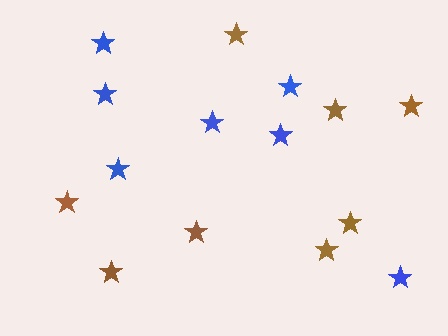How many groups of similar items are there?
There are 2 groups: one group of blue stars (7) and one group of brown stars (8).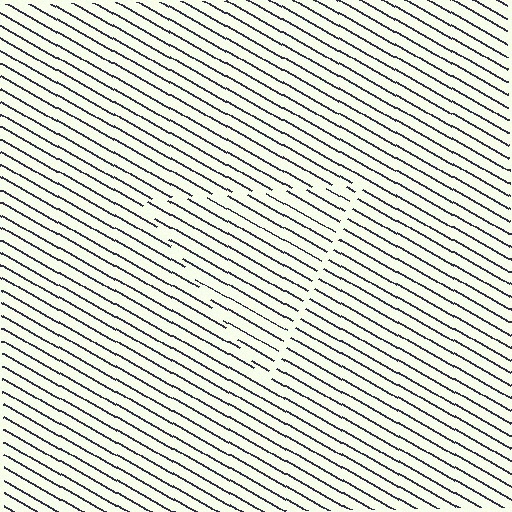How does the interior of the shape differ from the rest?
The interior of the shape contains the same grating, shifted by half a period — the contour is defined by the phase discontinuity where line-ends from the inner and outer gratings abut.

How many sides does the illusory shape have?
3 sides — the line-ends trace a triangle.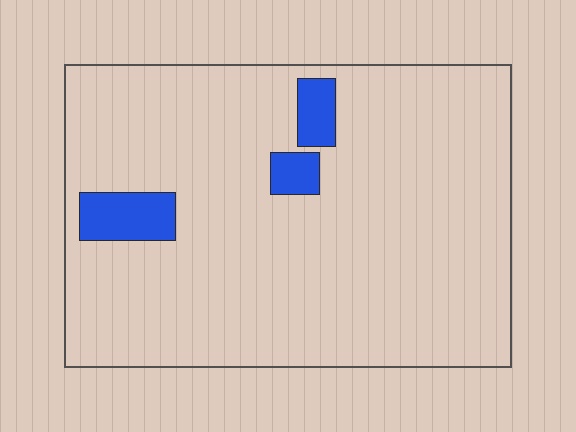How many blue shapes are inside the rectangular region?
3.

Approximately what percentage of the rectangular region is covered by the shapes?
Approximately 5%.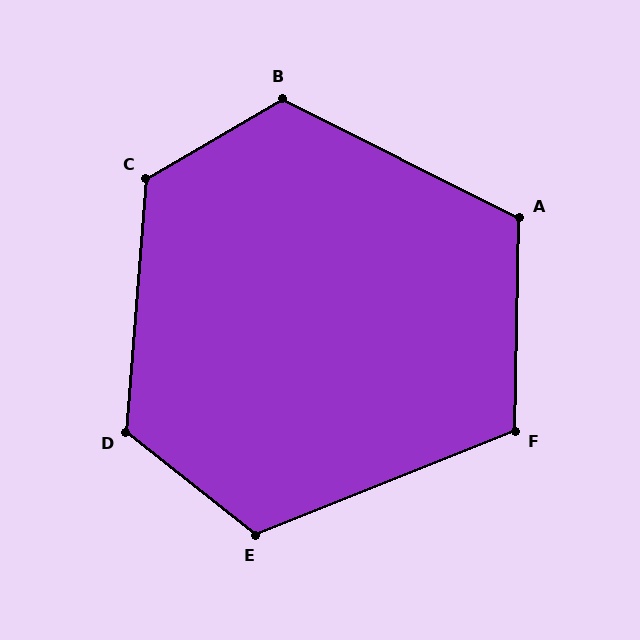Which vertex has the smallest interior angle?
F, at approximately 113 degrees.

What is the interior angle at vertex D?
Approximately 124 degrees (obtuse).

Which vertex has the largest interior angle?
C, at approximately 125 degrees.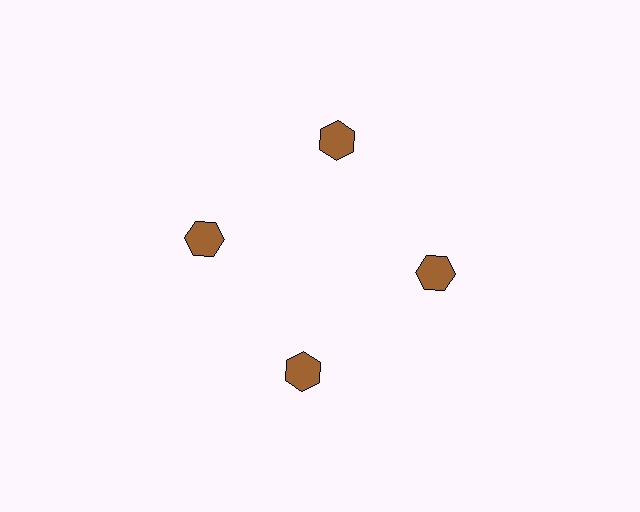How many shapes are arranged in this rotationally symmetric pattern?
There are 4 shapes, arranged in 4 groups of 1.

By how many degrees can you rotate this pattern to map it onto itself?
The pattern maps onto itself every 90 degrees of rotation.